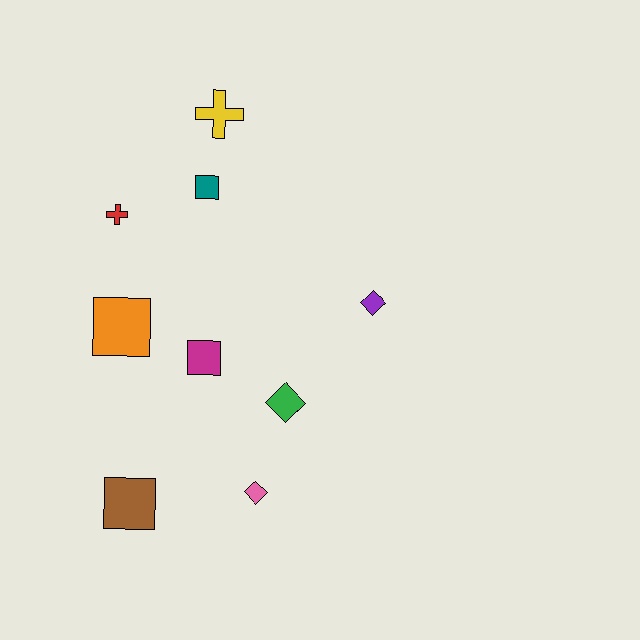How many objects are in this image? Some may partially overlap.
There are 9 objects.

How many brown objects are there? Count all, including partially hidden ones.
There is 1 brown object.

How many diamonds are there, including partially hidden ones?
There are 3 diamonds.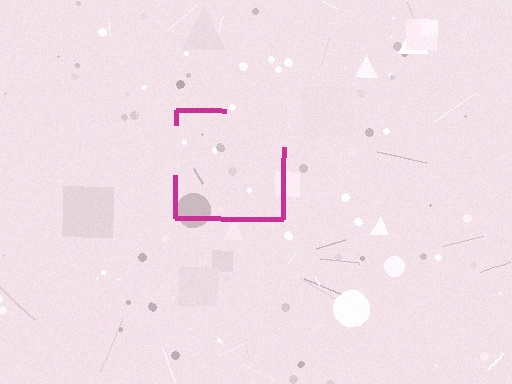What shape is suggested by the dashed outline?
The dashed outline suggests a square.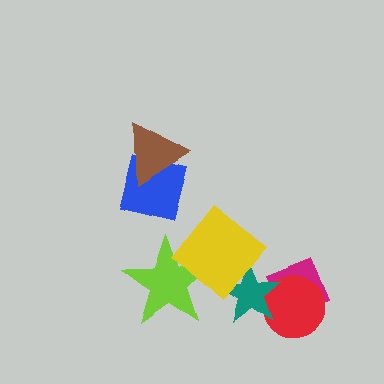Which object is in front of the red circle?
The teal star is in front of the red circle.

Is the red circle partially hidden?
Yes, it is partially covered by another shape.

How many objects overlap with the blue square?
1 object overlaps with the blue square.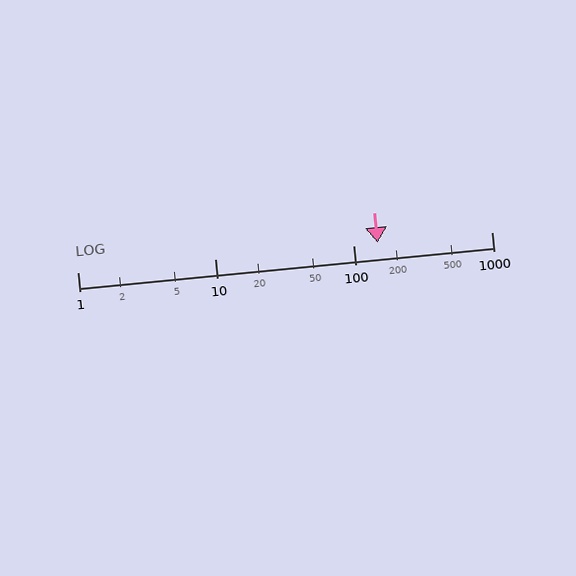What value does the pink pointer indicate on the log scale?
The pointer indicates approximately 150.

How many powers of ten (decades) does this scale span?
The scale spans 3 decades, from 1 to 1000.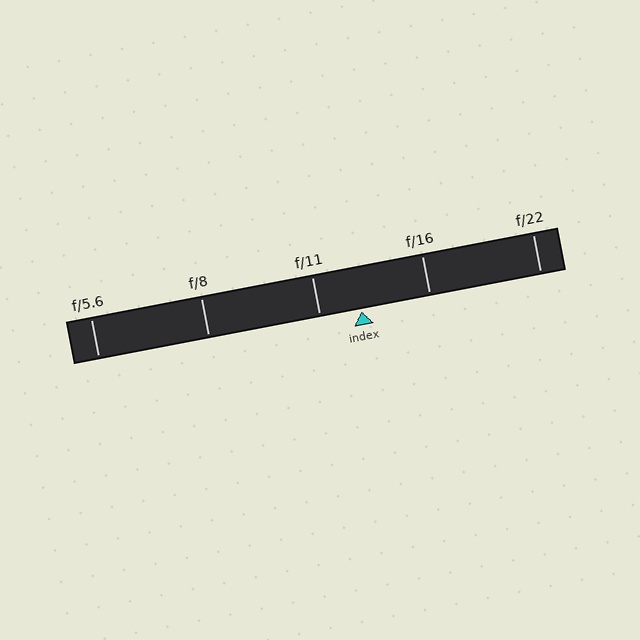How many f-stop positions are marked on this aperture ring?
There are 5 f-stop positions marked.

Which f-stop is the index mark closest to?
The index mark is closest to f/11.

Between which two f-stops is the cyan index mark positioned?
The index mark is between f/11 and f/16.